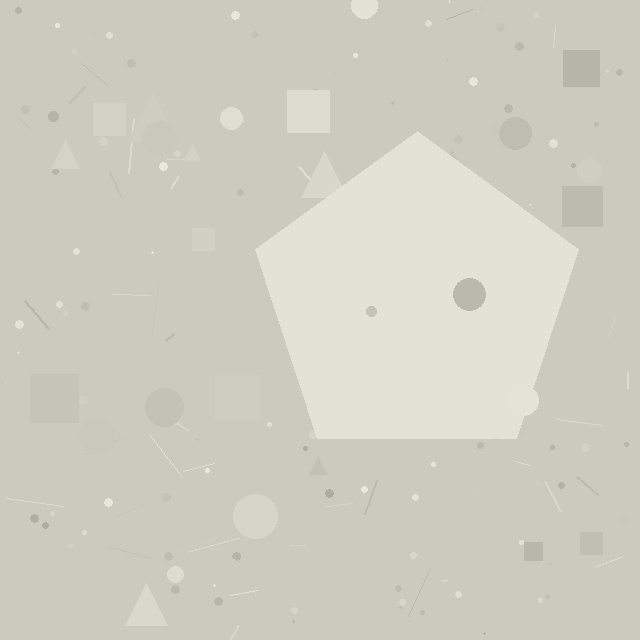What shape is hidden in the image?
A pentagon is hidden in the image.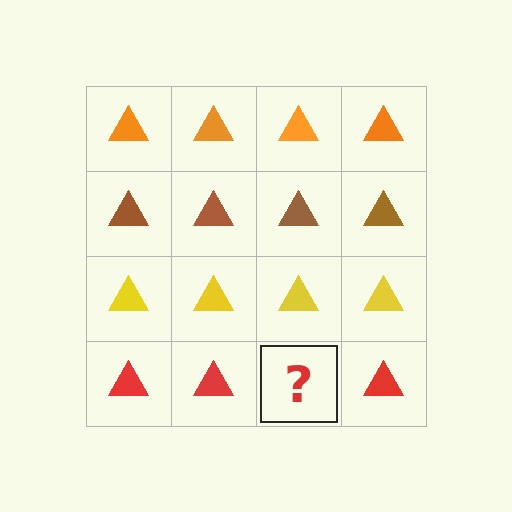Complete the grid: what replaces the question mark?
The question mark should be replaced with a red triangle.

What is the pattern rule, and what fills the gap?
The rule is that each row has a consistent color. The gap should be filled with a red triangle.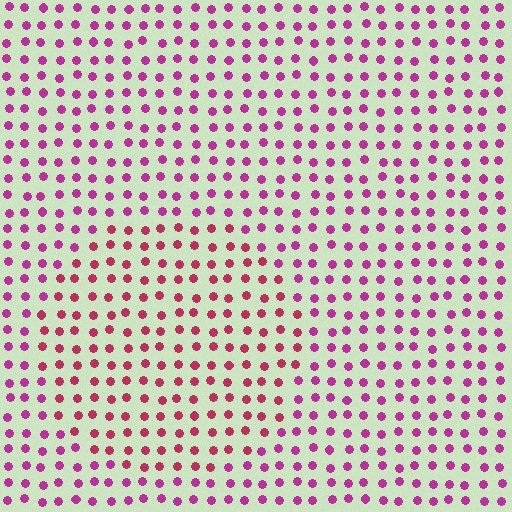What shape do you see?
I see a circle.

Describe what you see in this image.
The image is filled with small magenta elements in a uniform arrangement. A circle-shaped region is visible where the elements are tinted to a slightly different hue, forming a subtle color boundary.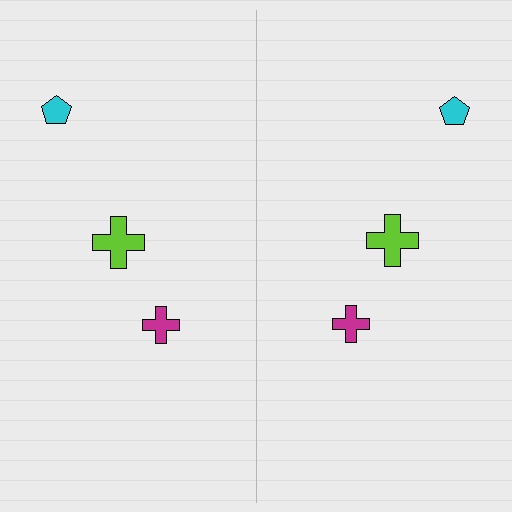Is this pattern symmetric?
Yes, this pattern has bilateral (reflection) symmetry.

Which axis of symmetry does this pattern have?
The pattern has a vertical axis of symmetry running through the center of the image.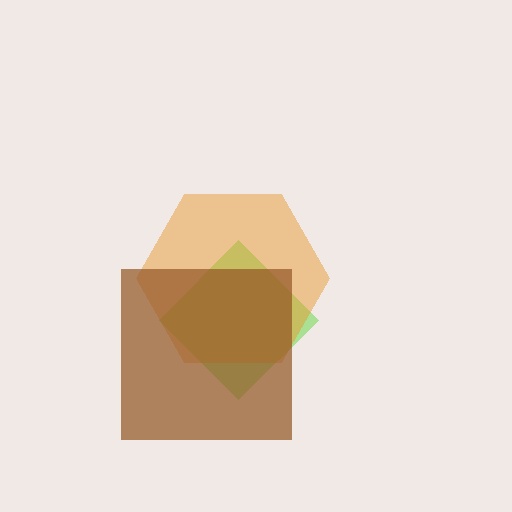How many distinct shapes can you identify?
There are 3 distinct shapes: a lime diamond, an orange hexagon, a brown square.